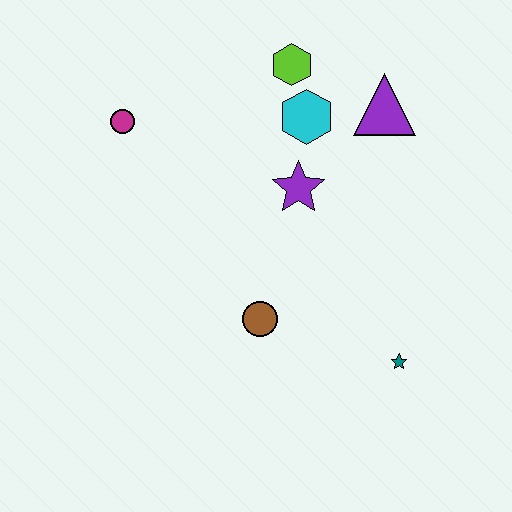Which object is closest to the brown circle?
The purple star is closest to the brown circle.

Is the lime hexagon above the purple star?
Yes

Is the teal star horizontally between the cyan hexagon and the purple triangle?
No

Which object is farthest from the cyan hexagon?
The teal star is farthest from the cyan hexagon.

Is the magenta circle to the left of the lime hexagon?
Yes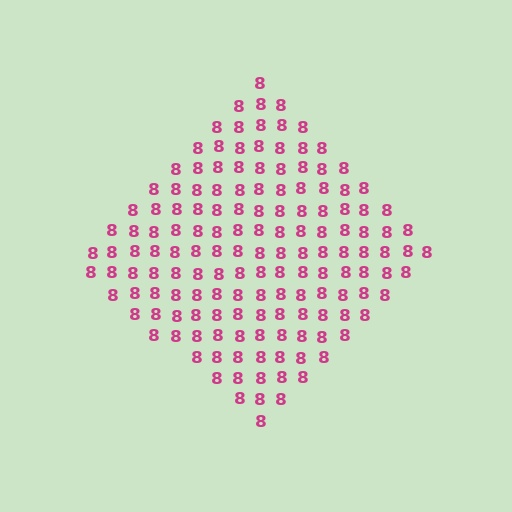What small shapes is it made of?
It is made of small digit 8's.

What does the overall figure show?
The overall figure shows a diamond.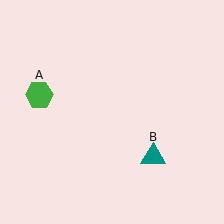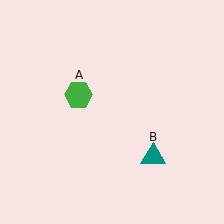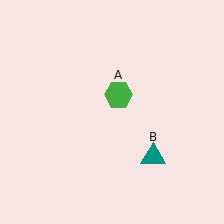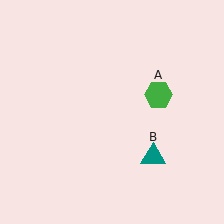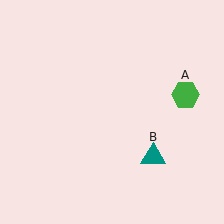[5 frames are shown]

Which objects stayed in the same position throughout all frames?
Teal triangle (object B) remained stationary.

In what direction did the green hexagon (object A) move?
The green hexagon (object A) moved right.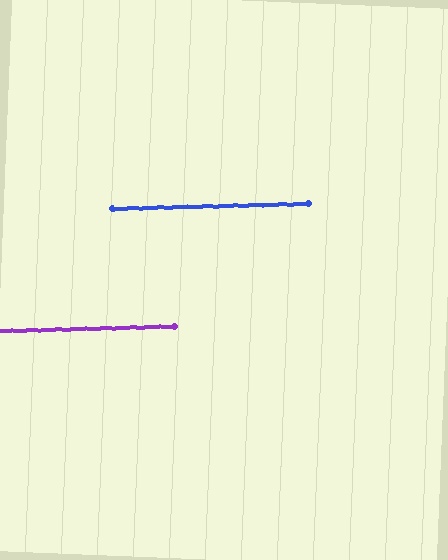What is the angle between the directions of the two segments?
Approximately 0 degrees.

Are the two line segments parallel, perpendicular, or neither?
Parallel — their directions differ by only 0.4°.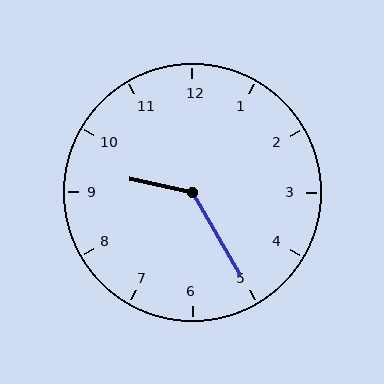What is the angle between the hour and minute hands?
Approximately 132 degrees.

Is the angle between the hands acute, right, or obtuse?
It is obtuse.